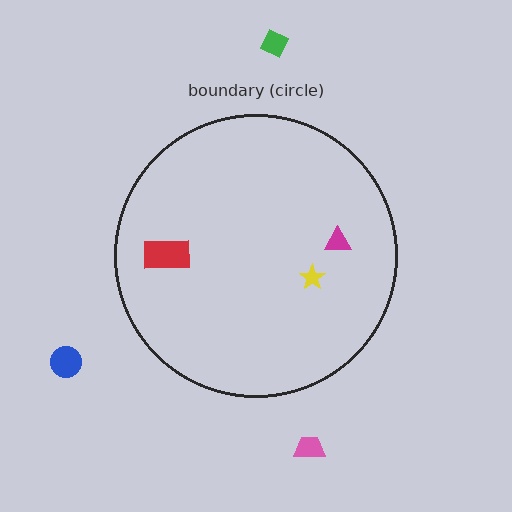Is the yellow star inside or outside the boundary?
Inside.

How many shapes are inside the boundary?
3 inside, 3 outside.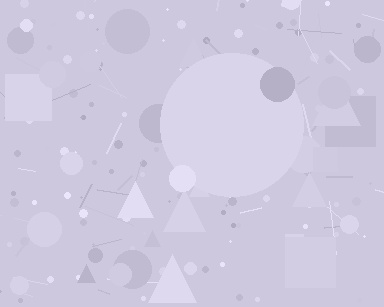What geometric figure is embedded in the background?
A circle is embedded in the background.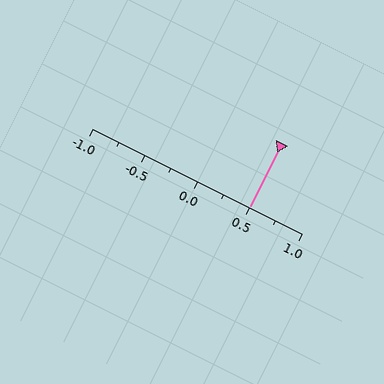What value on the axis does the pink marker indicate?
The marker indicates approximately 0.5.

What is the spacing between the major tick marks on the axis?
The major ticks are spaced 0.5 apart.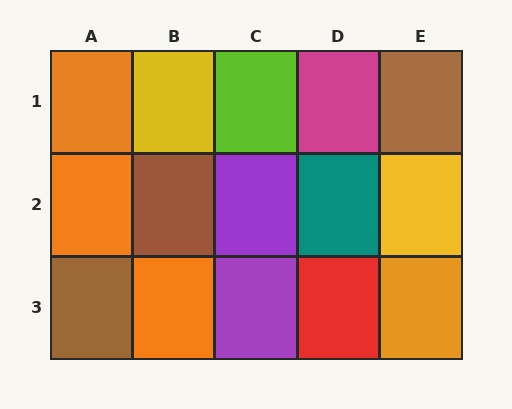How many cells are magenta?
1 cell is magenta.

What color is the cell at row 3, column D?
Red.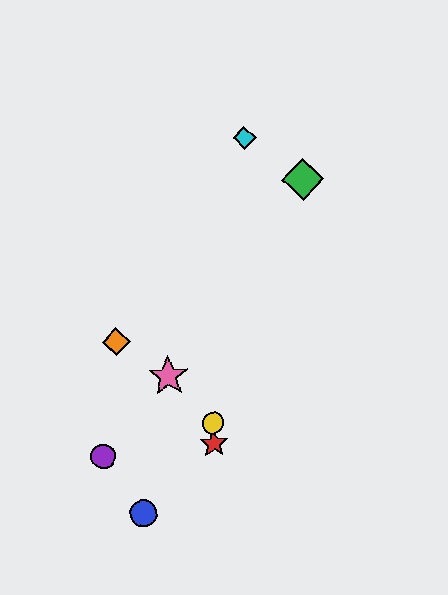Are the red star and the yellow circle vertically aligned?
Yes, both are at x≈214.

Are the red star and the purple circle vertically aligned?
No, the red star is at x≈214 and the purple circle is at x≈103.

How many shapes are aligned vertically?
2 shapes (the red star, the yellow circle) are aligned vertically.